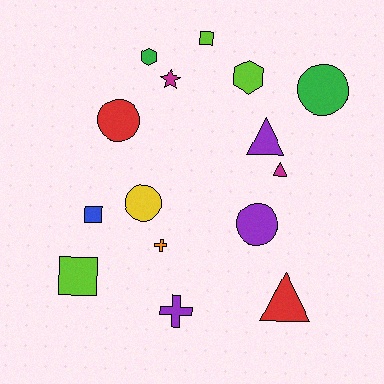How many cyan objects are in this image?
There are no cyan objects.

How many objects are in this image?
There are 15 objects.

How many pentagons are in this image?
There are no pentagons.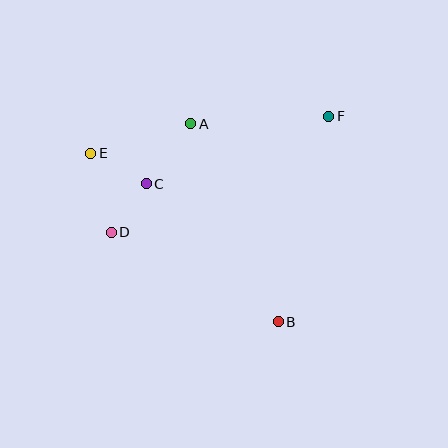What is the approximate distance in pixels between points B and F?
The distance between B and F is approximately 212 pixels.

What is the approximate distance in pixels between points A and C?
The distance between A and C is approximately 74 pixels.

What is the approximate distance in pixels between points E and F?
The distance between E and F is approximately 241 pixels.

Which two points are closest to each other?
Points C and D are closest to each other.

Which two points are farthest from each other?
Points B and E are farthest from each other.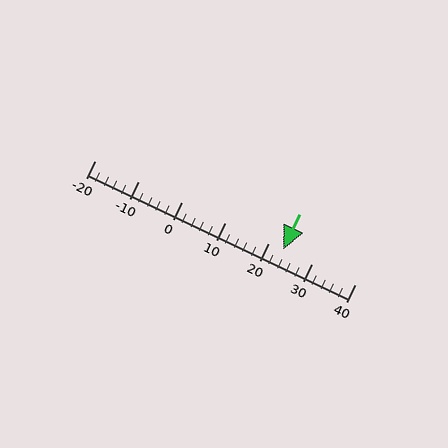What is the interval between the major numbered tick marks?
The major tick marks are spaced 10 units apart.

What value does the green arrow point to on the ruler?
The green arrow points to approximately 23.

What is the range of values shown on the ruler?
The ruler shows values from -20 to 40.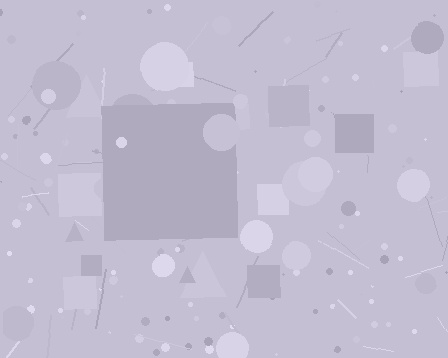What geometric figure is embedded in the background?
A square is embedded in the background.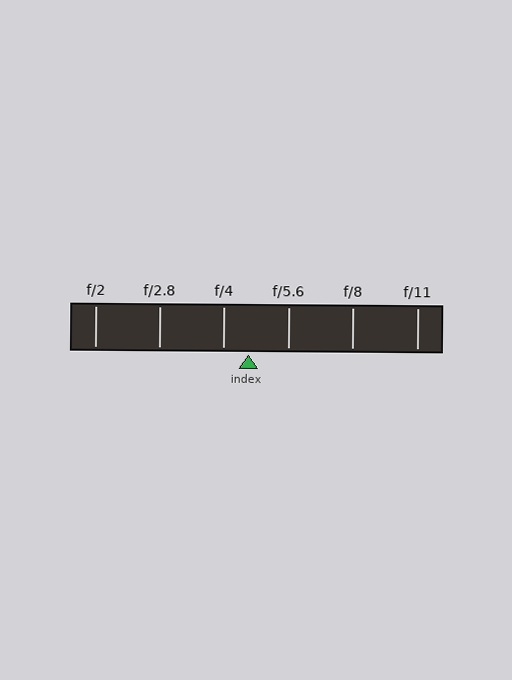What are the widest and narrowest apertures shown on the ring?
The widest aperture shown is f/2 and the narrowest is f/11.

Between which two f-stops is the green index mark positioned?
The index mark is between f/4 and f/5.6.